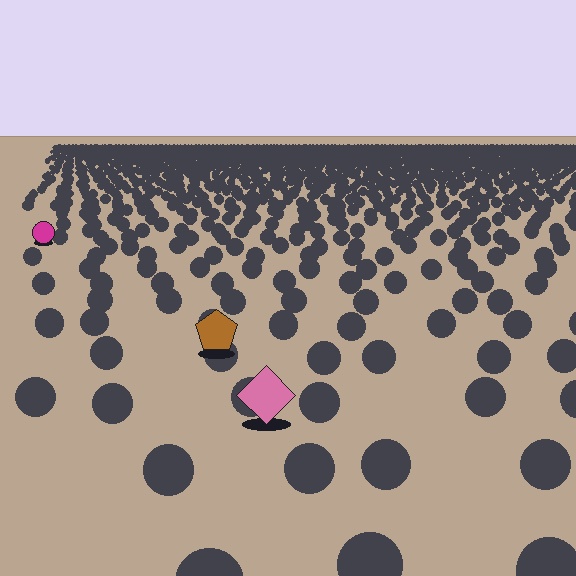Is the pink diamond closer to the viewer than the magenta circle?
Yes. The pink diamond is closer — you can tell from the texture gradient: the ground texture is coarser near it.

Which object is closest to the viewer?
The pink diamond is closest. The texture marks near it are larger and more spread out.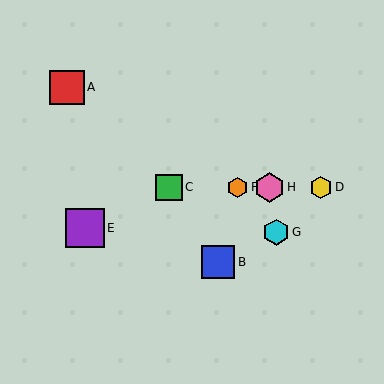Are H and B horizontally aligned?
No, H is at y≈187 and B is at y≈262.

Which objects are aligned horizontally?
Objects C, D, F, H are aligned horizontally.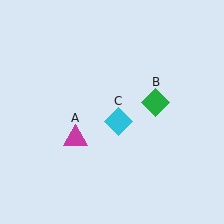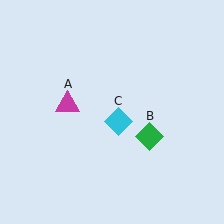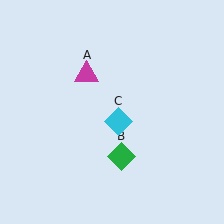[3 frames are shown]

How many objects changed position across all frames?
2 objects changed position: magenta triangle (object A), green diamond (object B).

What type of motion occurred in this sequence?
The magenta triangle (object A), green diamond (object B) rotated clockwise around the center of the scene.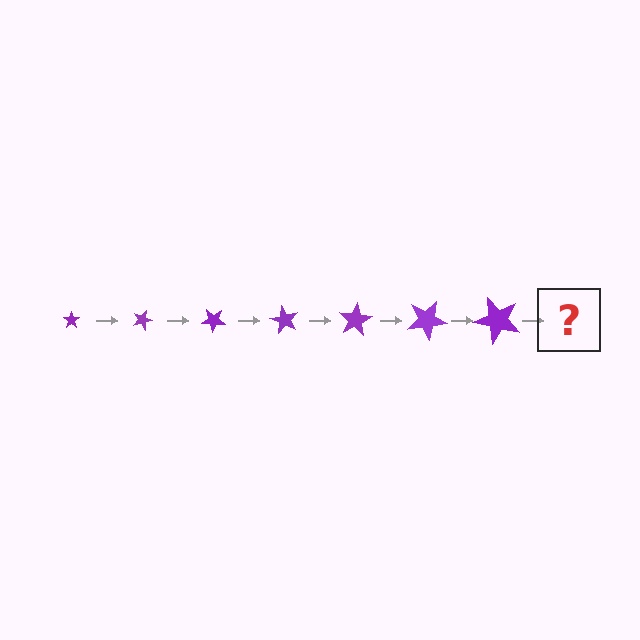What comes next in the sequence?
The next element should be a star, larger than the previous one and rotated 140 degrees from the start.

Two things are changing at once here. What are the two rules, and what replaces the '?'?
The two rules are that the star grows larger each step and it rotates 20 degrees each step. The '?' should be a star, larger than the previous one and rotated 140 degrees from the start.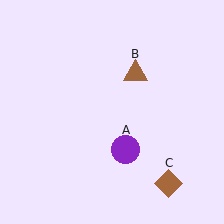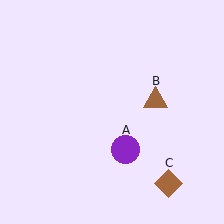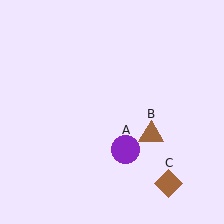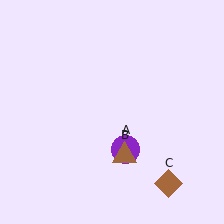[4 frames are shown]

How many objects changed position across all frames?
1 object changed position: brown triangle (object B).